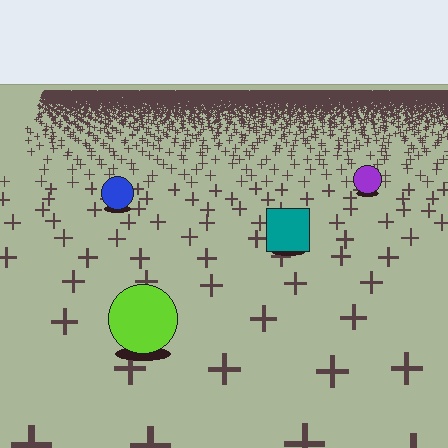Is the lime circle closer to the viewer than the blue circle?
Yes. The lime circle is closer — you can tell from the texture gradient: the ground texture is coarser near it.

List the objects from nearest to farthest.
From nearest to farthest: the lime circle, the teal square, the blue circle, the purple circle.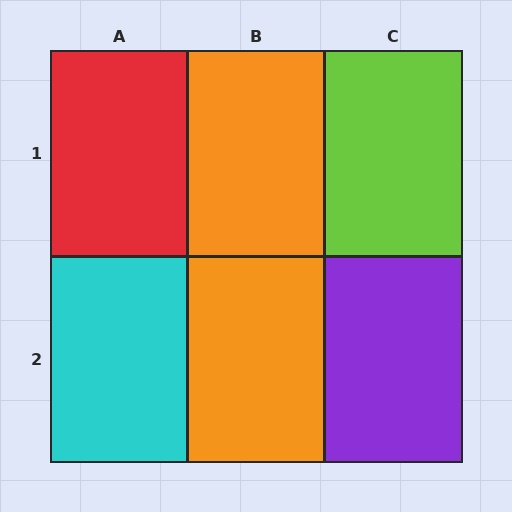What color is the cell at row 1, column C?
Lime.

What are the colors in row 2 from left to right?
Cyan, orange, purple.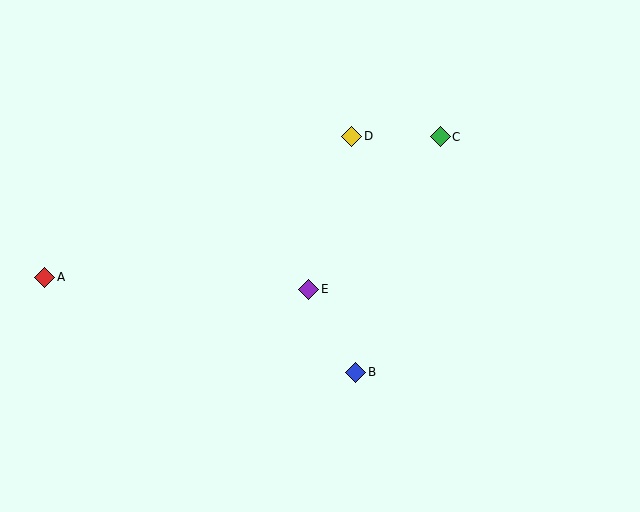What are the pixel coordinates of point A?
Point A is at (45, 277).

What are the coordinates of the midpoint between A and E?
The midpoint between A and E is at (177, 283).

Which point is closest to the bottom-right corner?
Point B is closest to the bottom-right corner.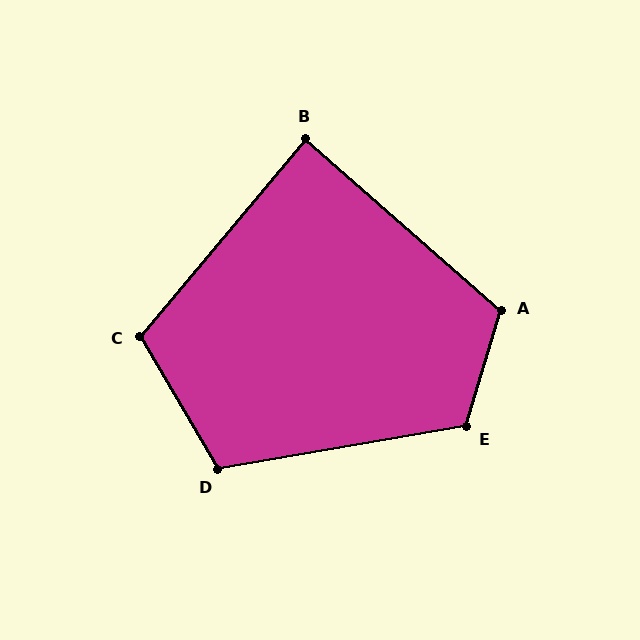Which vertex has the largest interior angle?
E, at approximately 116 degrees.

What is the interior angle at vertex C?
Approximately 109 degrees (obtuse).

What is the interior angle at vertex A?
Approximately 115 degrees (obtuse).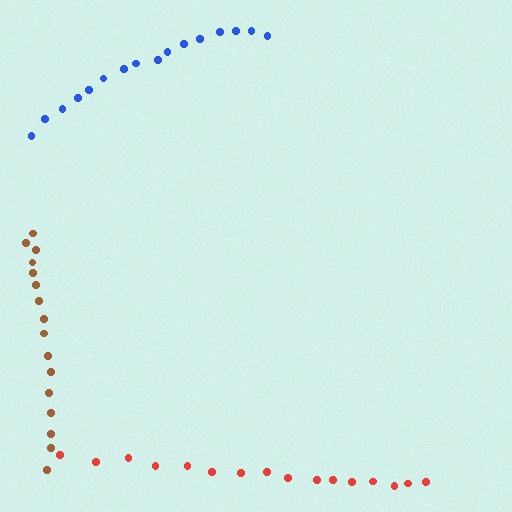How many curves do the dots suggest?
There are 3 distinct paths.